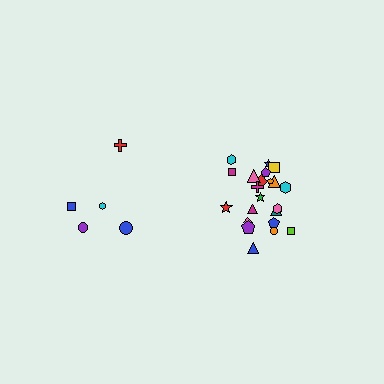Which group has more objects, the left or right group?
The right group.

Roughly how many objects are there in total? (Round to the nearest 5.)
Roughly 25 objects in total.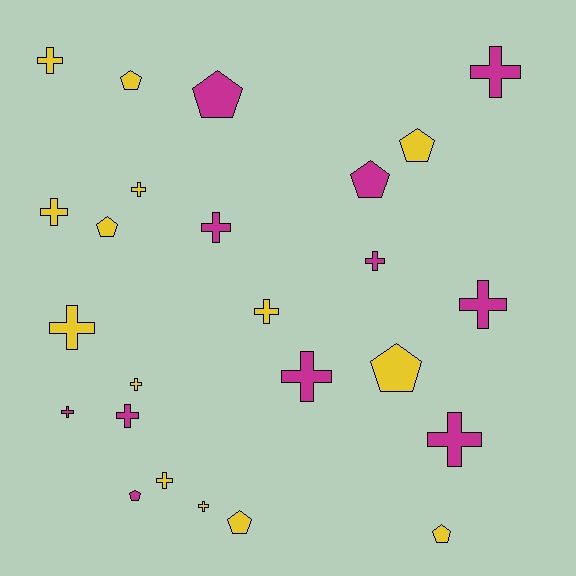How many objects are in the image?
There are 25 objects.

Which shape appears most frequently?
Cross, with 16 objects.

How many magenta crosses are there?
There are 8 magenta crosses.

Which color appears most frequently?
Yellow, with 14 objects.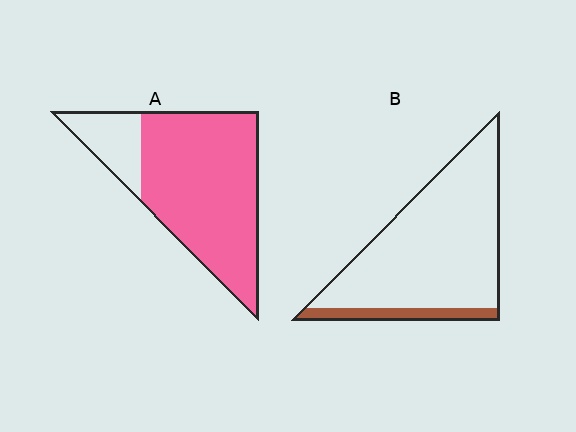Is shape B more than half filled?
No.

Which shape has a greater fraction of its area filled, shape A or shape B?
Shape A.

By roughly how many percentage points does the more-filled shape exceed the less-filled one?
By roughly 70 percentage points (A over B).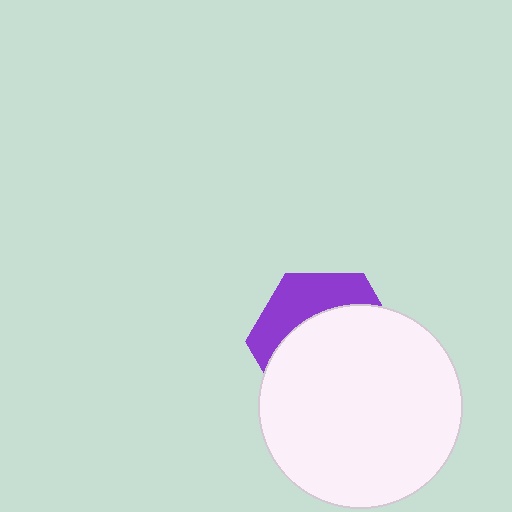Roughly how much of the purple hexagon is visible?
A small part of it is visible (roughly 33%).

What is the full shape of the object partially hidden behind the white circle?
The partially hidden object is a purple hexagon.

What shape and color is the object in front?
The object in front is a white circle.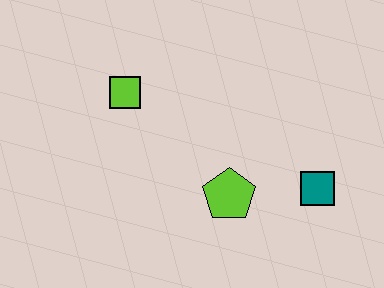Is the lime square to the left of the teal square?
Yes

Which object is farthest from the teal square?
The lime square is farthest from the teal square.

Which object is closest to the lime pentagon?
The teal square is closest to the lime pentagon.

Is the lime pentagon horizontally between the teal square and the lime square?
Yes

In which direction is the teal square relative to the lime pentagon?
The teal square is to the right of the lime pentagon.